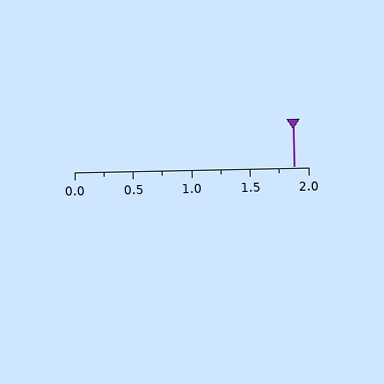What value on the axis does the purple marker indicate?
The marker indicates approximately 1.88.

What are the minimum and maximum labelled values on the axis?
The axis runs from 0.0 to 2.0.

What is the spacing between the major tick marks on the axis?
The major ticks are spaced 0.5 apart.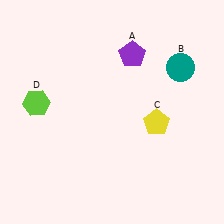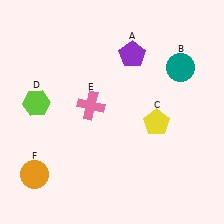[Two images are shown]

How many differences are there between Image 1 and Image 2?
There are 2 differences between the two images.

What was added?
A pink cross (E), an orange circle (F) were added in Image 2.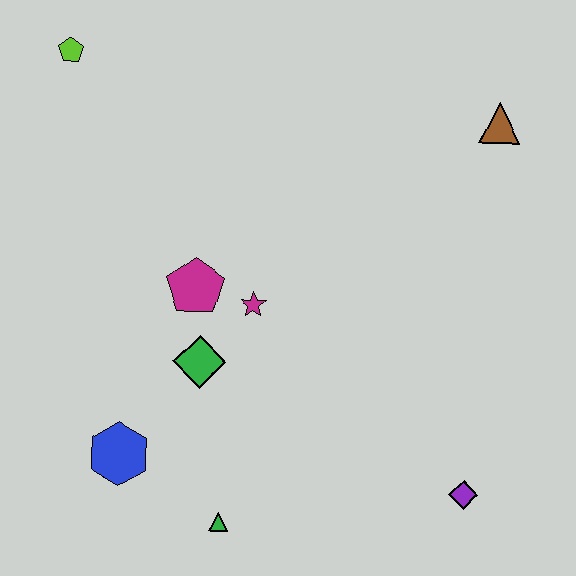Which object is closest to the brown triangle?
The magenta star is closest to the brown triangle.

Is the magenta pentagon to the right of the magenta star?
No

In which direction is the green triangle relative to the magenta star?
The green triangle is below the magenta star.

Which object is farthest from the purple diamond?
The lime pentagon is farthest from the purple diamond.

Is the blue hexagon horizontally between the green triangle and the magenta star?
No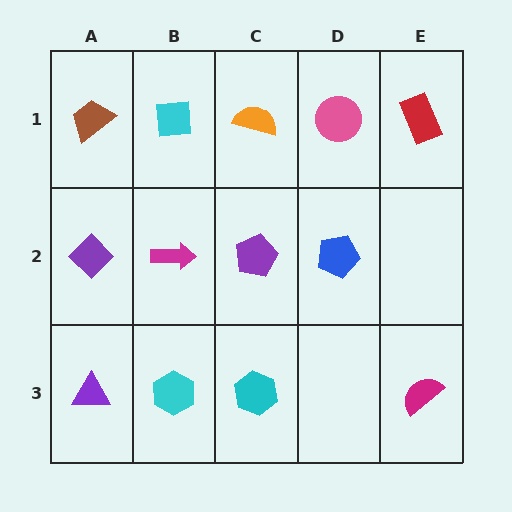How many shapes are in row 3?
4 shapes.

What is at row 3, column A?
A purple triangle.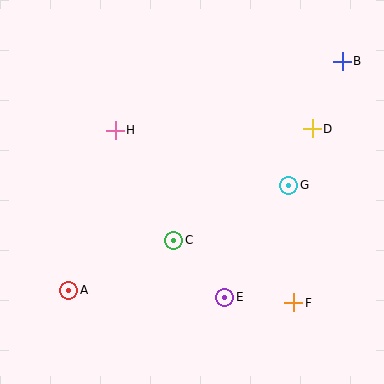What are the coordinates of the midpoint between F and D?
The midpoint between F and D is at (303, 216).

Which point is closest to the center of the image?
Point C at (174, 240) is closest to the center.